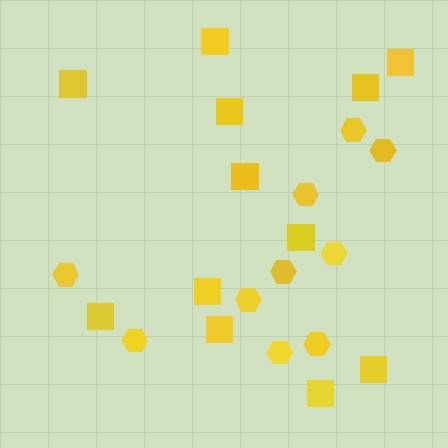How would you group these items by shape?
There are 2 groups: one group of hexagons (10) and one group of squares (12).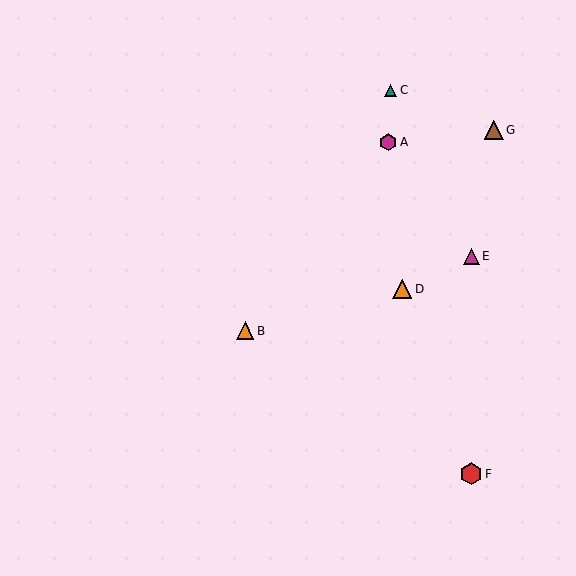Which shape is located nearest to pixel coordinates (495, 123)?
The brown triangle (labeled G) at (494, 130) is nearest to that location.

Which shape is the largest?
The red hexagon (labeled F) is the largest.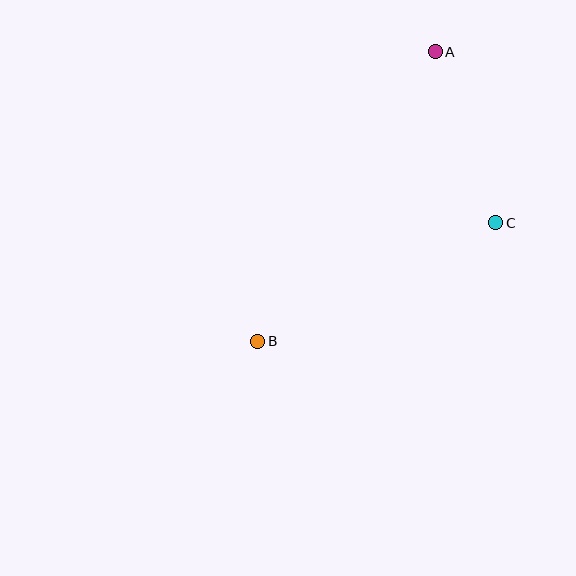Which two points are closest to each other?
Points A and C are closest to each other.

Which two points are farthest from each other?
Points A and B are farthest from each other.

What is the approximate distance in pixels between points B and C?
The distance between B and C is approximately 266 pixels.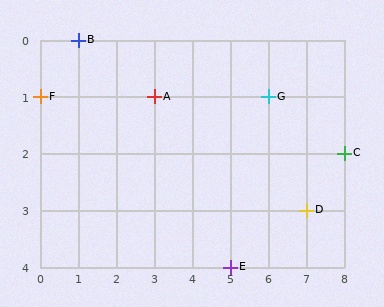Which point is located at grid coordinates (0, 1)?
Point F is at (0, 1).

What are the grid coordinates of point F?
Point F is at grid coordinates (0, 1).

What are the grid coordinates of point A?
Point A is at grid coordinates (3, 1).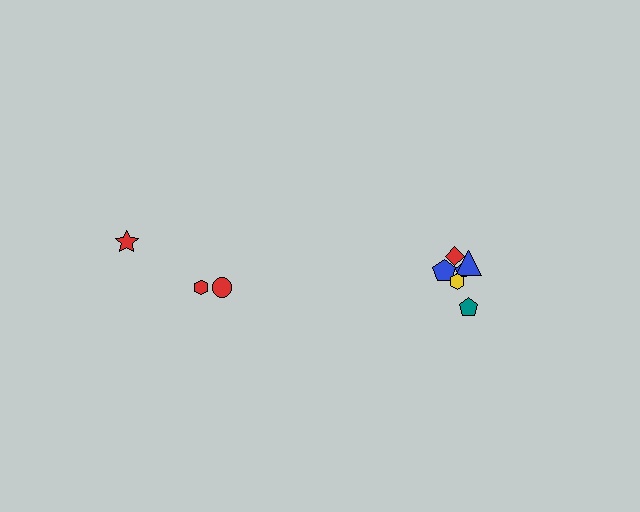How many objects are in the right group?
There are 6 objects.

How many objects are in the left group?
There are 3 objects.